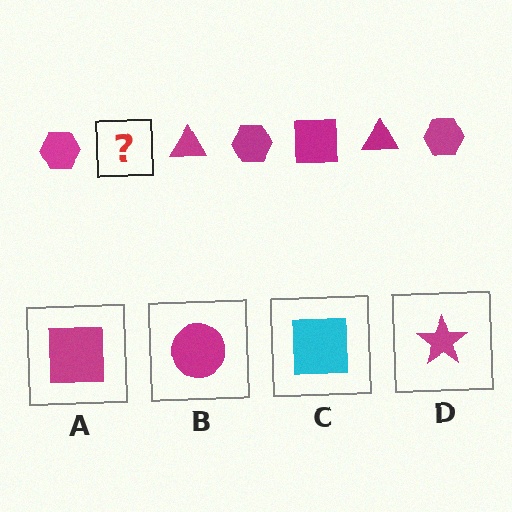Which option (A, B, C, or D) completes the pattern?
A.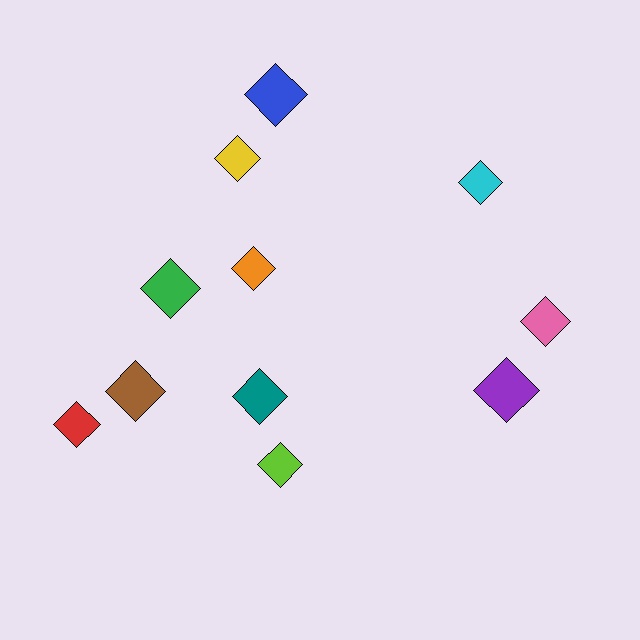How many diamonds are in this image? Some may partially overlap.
There are 11 diamonds.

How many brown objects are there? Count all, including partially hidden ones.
There is 1 brown object.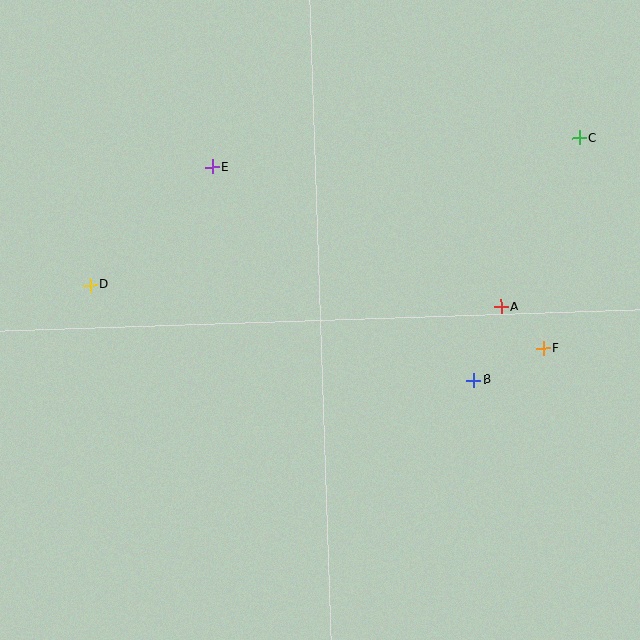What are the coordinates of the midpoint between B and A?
The midpoint between B and A is at (487, 343).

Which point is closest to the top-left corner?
Point E is closest to the top-left corner.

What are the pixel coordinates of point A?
Point A is at (501, 307).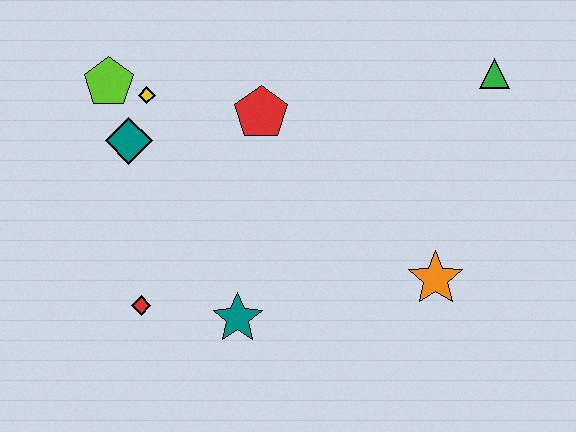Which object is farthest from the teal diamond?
The green triangle is farthest from the teal diamond.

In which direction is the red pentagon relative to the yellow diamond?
The red pentagon is to the right of the yellow diamond.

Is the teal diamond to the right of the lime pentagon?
Yes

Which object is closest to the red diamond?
The teal star is closest to the red diamond.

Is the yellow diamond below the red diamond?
No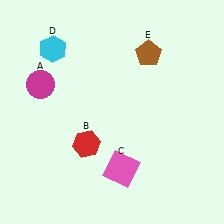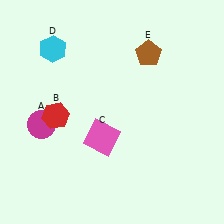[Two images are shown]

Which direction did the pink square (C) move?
The pink square (C) moved up.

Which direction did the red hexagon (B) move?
The red hexagon (B) moved left.